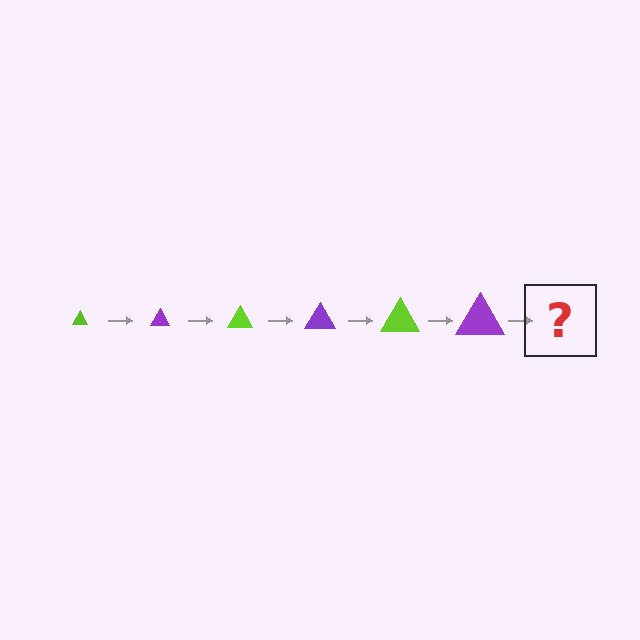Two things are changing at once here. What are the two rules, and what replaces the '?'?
The two rules are that the triangle grows larger each step and the color cycles through lime and purple. The '?' should be a lime triangle, larger than the previous one.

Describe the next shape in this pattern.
It should be a lime triangle, larger than the previous one.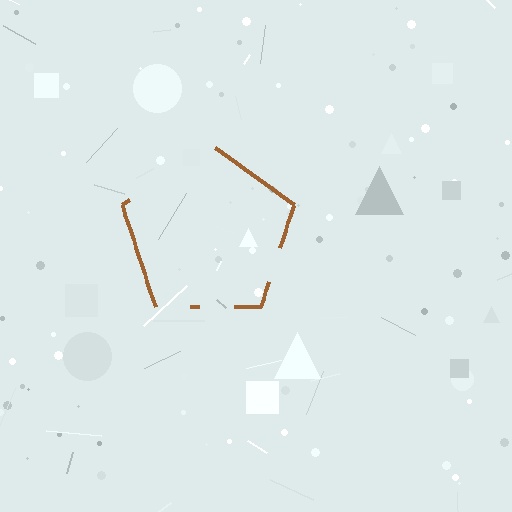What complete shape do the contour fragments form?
The contour fragments form a pentagon.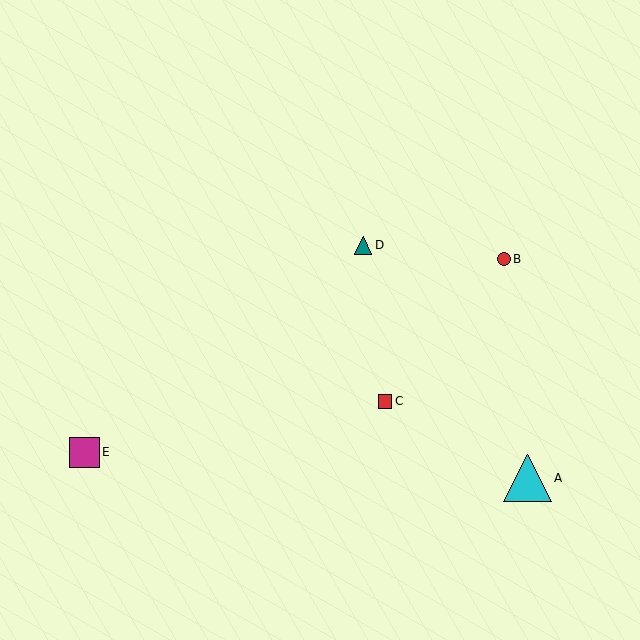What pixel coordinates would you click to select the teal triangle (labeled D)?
Click at (363, 245) to select the teal triangle D.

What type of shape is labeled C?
Shape C is a red square.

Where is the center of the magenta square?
The center of the magenta square is at (84, 452).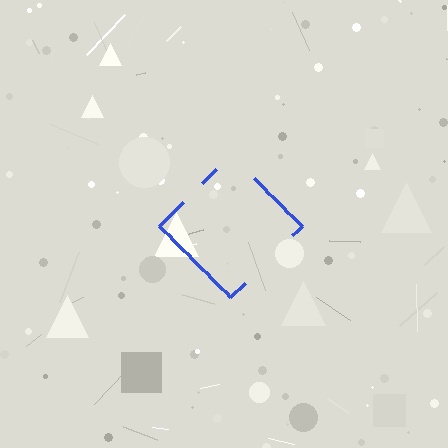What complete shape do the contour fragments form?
The contour fragments form a diamond.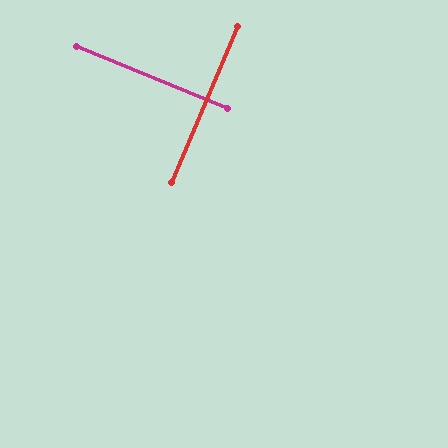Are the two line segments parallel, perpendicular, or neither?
Perpendicular — they meet at approximately 89°.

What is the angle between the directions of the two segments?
Approximately 89 degrees.